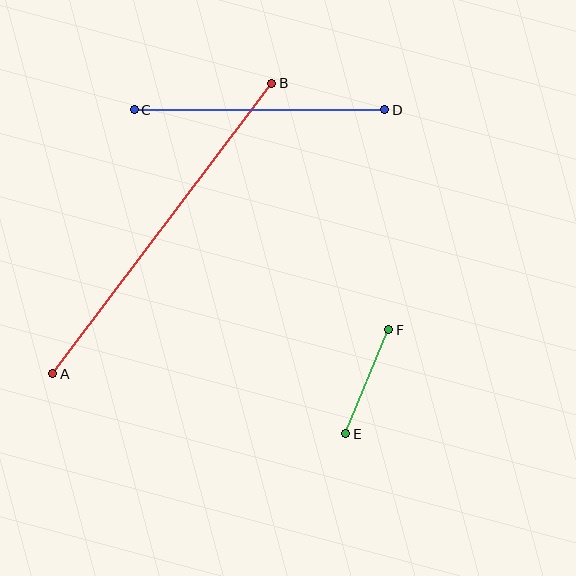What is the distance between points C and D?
The distance is approximately 250 pixels.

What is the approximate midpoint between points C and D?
The midpoint is at approximately (260, 110) pixels.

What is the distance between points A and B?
The distance is approximately 364 pixels.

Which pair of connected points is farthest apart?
Points A and B are farthest apart.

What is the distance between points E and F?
The distance is approximately 112 pixels.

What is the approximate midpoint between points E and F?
The midpoint is at approximately (367, 382) pixels.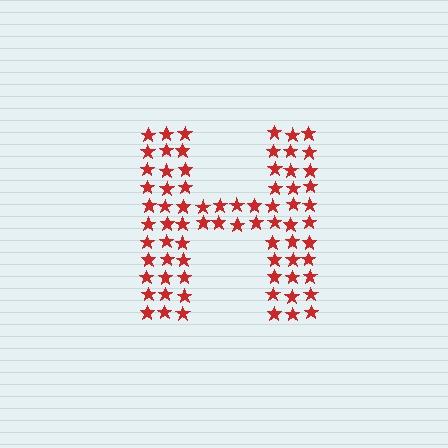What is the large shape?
The large shape is the letter H.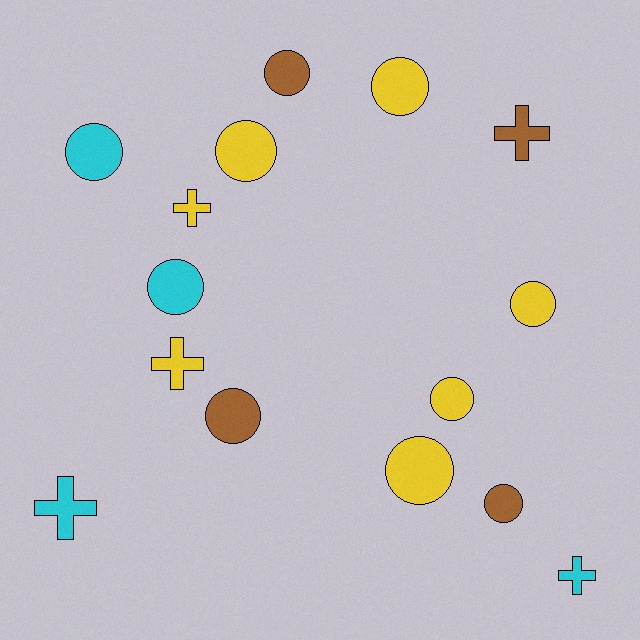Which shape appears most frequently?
Circle, with 10 objects.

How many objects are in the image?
There are 15 objects.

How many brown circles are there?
There are 3 brown circles.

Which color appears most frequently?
Yellow, with 7 objects.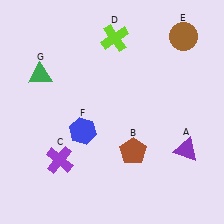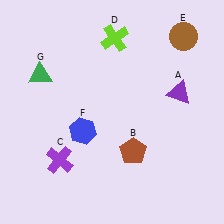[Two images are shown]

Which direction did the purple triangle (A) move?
The purple triangle (A) moved up.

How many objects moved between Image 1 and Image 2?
1 object moved between the two images.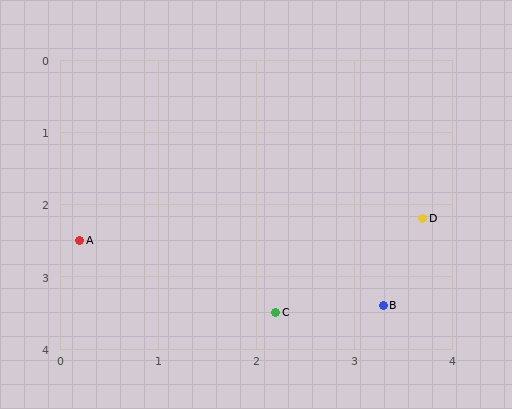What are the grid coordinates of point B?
Point B is at approximately (3.3, 3.4).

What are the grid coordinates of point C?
Point C is at approximately (2.2, 3.5).